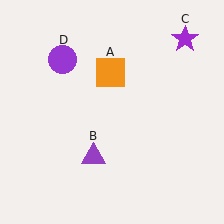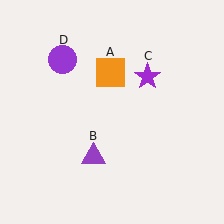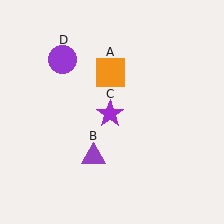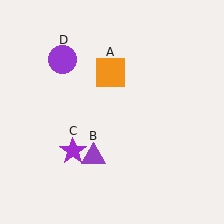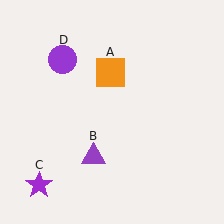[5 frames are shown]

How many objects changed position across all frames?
1 object changed position: purple star (object C).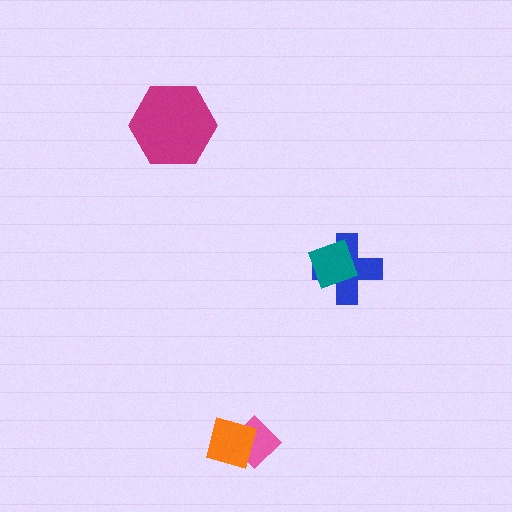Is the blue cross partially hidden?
Yes, it is partially covered by another shape.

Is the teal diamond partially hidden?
No, no other shape covers it.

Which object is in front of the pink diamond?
The orange diamond is in front of the pink diamond.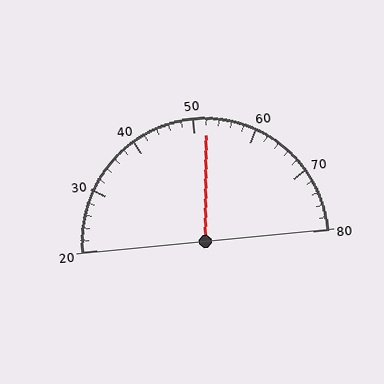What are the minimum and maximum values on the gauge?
The gauge ranges from 20 to 80.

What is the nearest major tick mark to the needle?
The nearest major tick mark is 50.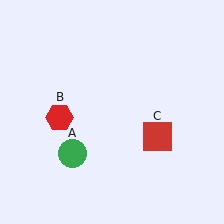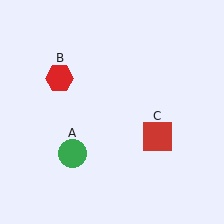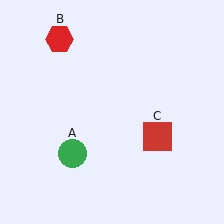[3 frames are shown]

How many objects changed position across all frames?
1 object changed position: red hexagon (object B).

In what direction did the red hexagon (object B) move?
The red hexagon (object B) moved up.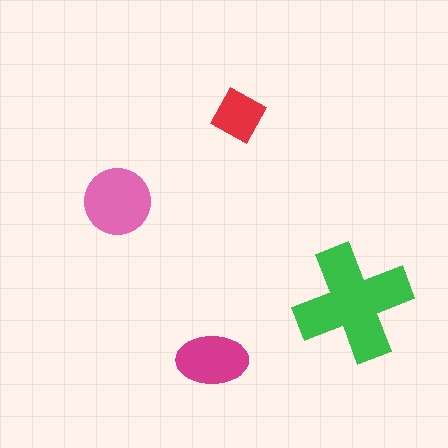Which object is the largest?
The green cross.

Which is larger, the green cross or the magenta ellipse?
The green cross.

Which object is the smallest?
The red square.